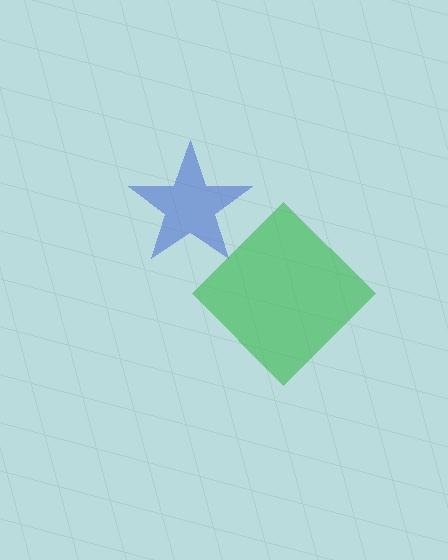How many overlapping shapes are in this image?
There are 2 overlapping shapes in the image.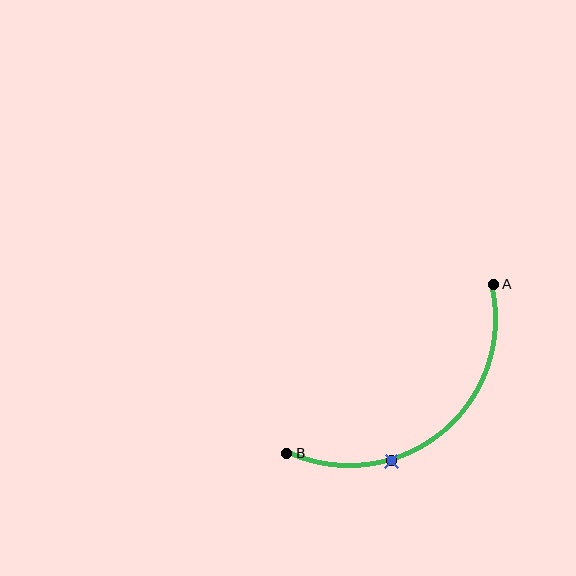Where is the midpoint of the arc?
The arc midpoint is the point on the curve farthest from the straight line joining A and B. It sits below and to the right of that line.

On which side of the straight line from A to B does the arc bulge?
The arc bulges below and to the right of the straight line connecting A and B.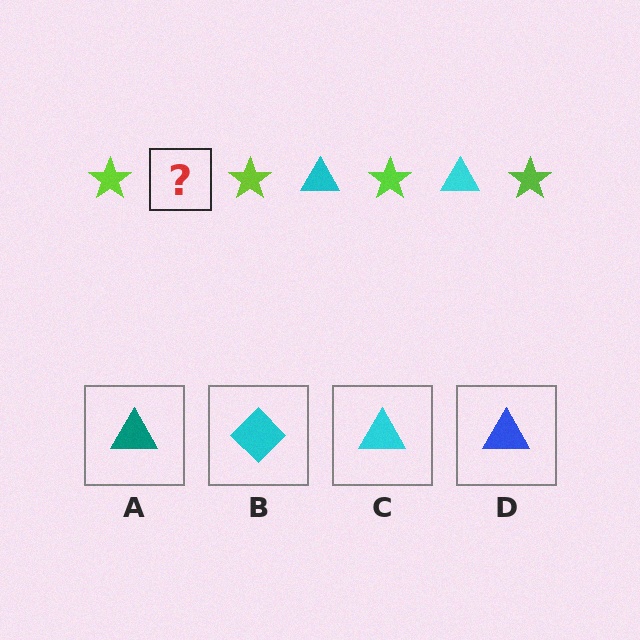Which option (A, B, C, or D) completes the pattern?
C.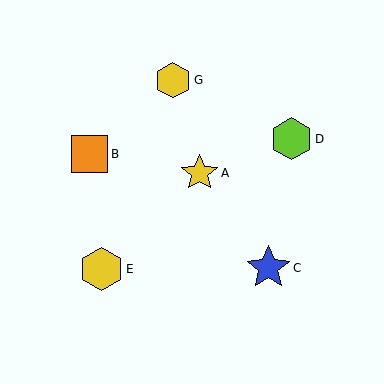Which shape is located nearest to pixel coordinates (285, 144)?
The lime hexagon (labeled D) at (291, 139) is nearest to that location.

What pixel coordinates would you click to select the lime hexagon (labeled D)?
Click at (291, 139) to select the lime hexagon D.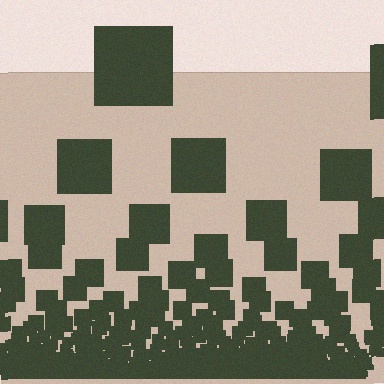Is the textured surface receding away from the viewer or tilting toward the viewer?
The surface appears to tilt toward the viewer. Texture elements get larger and sparser toward the top.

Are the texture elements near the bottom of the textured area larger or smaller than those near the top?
Smaller. The gradient is inverted — elements near the bottom are smaller and denser.